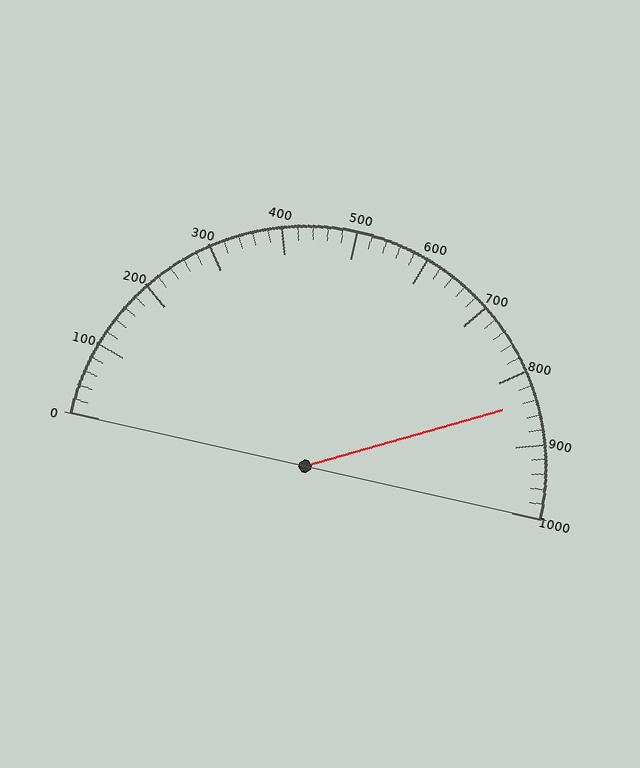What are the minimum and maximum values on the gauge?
The gauge ranges from 0 to 1000.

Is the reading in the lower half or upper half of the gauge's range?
The reading is in the upper half of the range (0 to 1000).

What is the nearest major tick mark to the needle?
The nearest major tick mark is 800.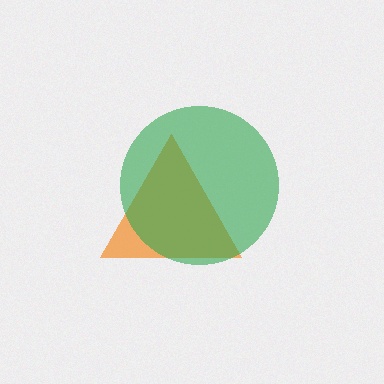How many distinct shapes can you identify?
There are 2 distinct shapes: an orange triangle, a green circle.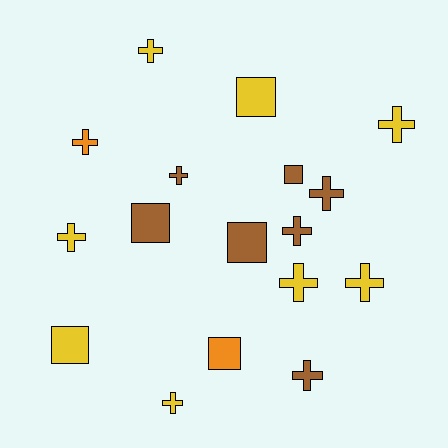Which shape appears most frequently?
Cross, with 11 objects.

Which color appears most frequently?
Yellow, with 8 objects.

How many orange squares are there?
There is 1 orange square.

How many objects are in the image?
There are 17 objects.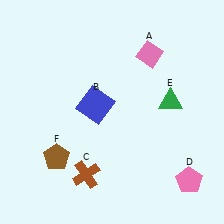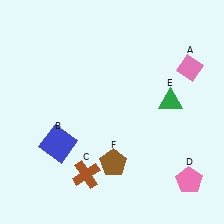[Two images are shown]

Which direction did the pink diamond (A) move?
The pink diamond (A) moved right.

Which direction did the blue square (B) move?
The blue square (B) moved down.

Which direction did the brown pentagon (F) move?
The brown pentagon (F) moved right.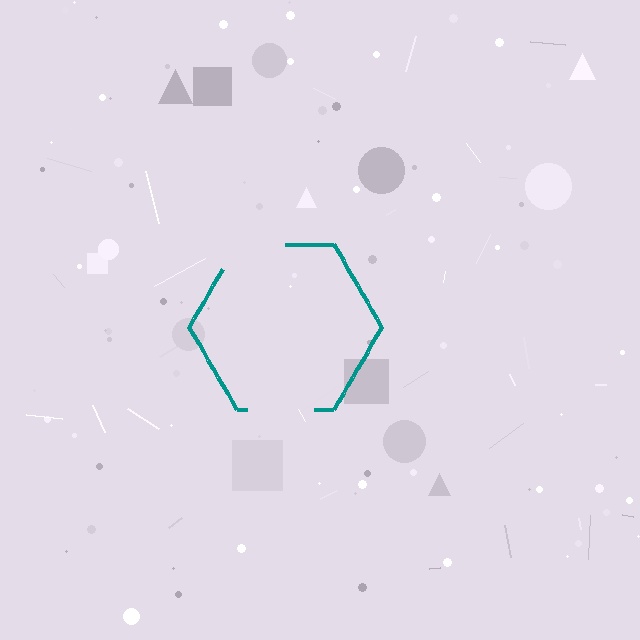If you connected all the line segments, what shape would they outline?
They would outline a hexagon.